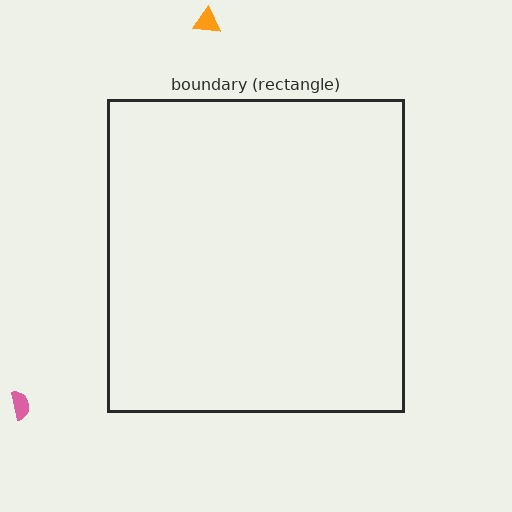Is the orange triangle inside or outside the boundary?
Outside.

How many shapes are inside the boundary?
0 inside, 2 outside.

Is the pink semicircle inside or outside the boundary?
Outside.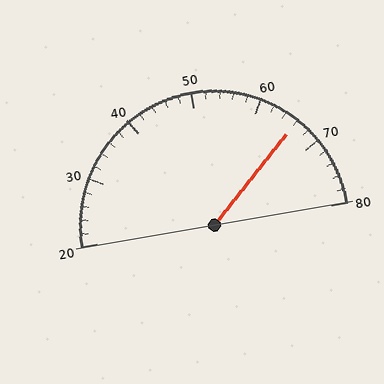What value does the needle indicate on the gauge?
The needle indicates approximately 66.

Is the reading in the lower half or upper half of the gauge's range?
The reading is in the upper half of the range (20 to 80).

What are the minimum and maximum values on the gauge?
The gauge ranges from 20 to 80.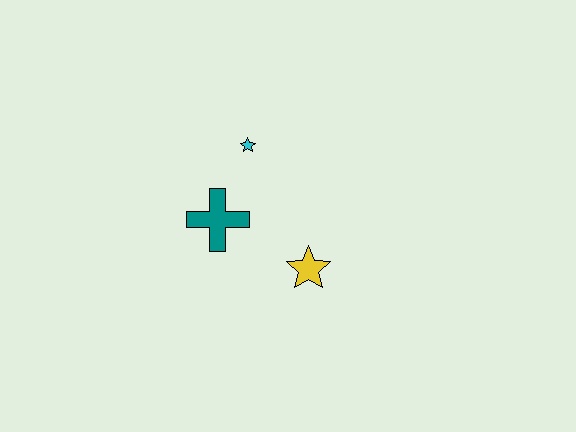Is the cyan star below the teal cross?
No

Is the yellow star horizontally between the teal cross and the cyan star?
No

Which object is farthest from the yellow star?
The cyan star is farthest from the yellow star.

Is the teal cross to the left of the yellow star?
Yes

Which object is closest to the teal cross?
The cyan star is closest to the teal cross.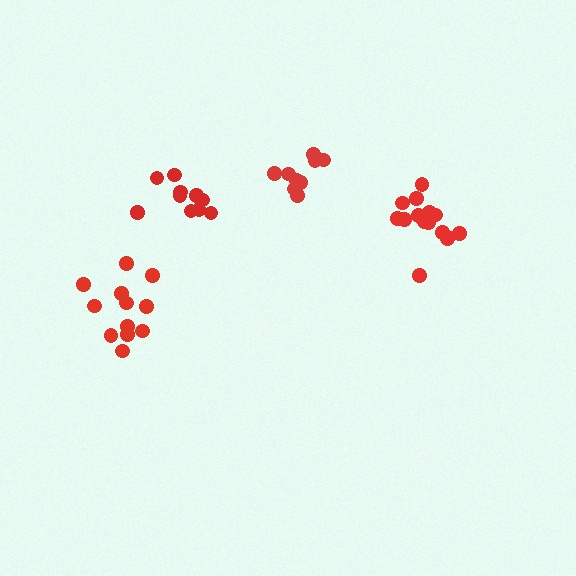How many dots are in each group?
Group 1: 9 dots, Group 2: 10 dots, Group 3: 12 dots, Group 4: 15 dots (46 total).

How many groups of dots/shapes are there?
There are 4 groups.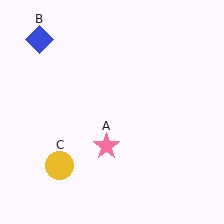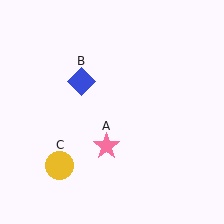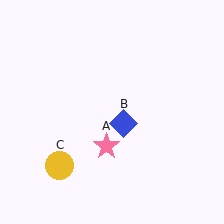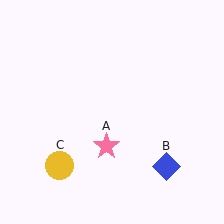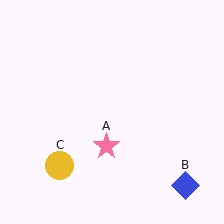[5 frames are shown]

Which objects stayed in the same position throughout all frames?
Pink star (object A) and yellow circle (object C) remained stationary.